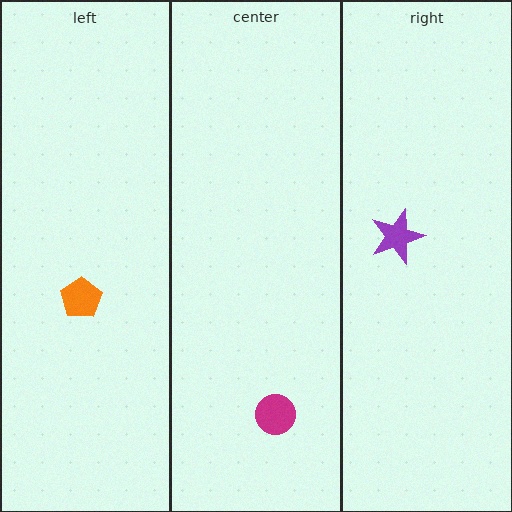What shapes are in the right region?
The purple star.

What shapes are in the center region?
The magenta circle.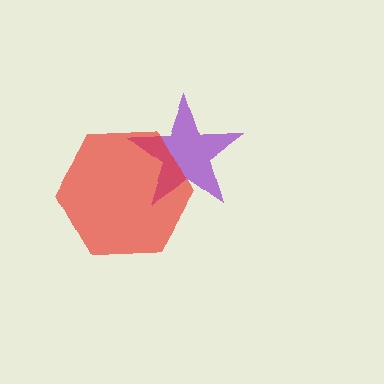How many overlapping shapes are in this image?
There are 2 overlapping shapes in the image.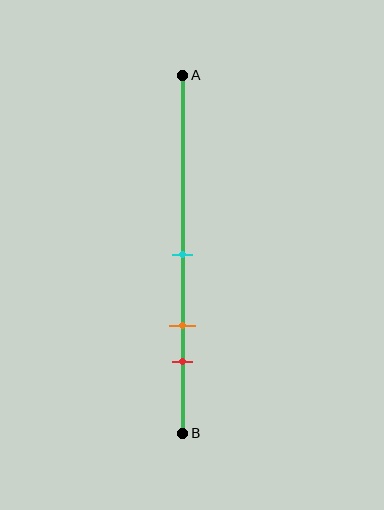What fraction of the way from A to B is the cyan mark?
The cyan mark is approximately 50% (0.5) of the way from A to B.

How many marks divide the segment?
There are 3 marks dividing the segment.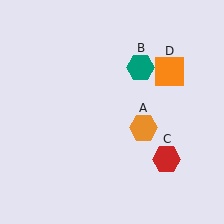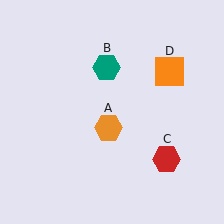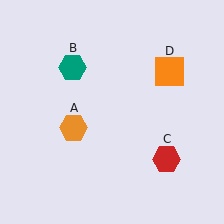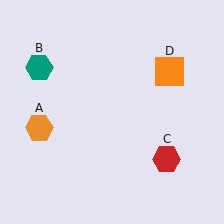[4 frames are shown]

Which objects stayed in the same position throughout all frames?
Red hexagon (object C) and orange square (object D) remained stationary.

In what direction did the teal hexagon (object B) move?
The teal hexagon (object B) moved left.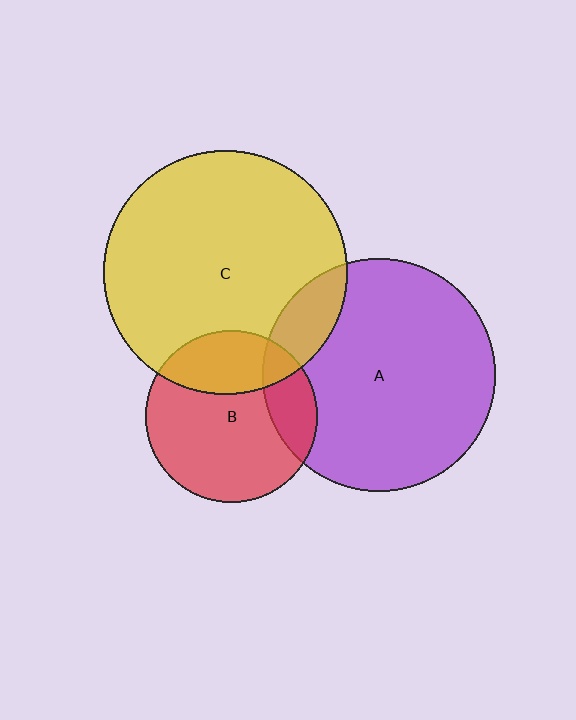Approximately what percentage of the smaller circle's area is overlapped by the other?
Approximately 20%.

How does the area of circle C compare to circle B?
Approximately 2.0 times.